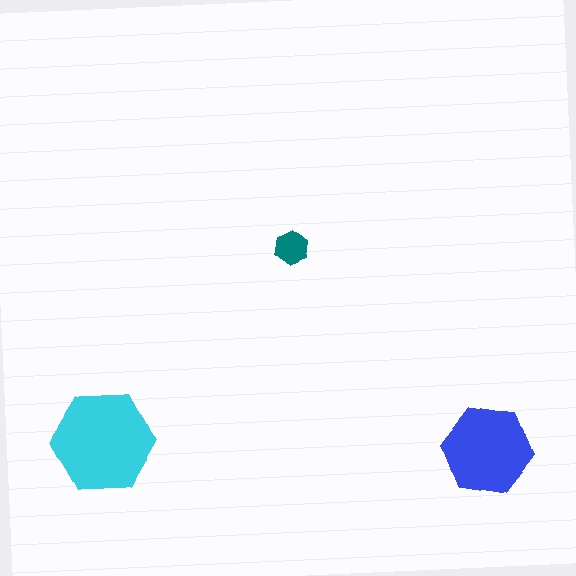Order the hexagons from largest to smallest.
the cyan one, the blue one, the teal one.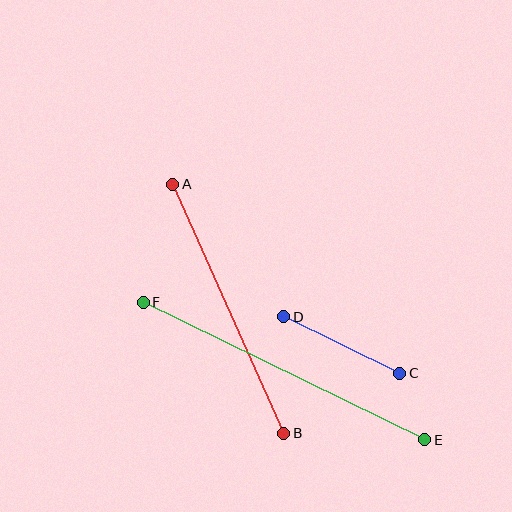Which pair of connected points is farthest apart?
Points E and F are farthest apart.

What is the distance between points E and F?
The distance is approximately 313 pixels.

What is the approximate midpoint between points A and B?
The midpoint is at approximately (228, 309) pixels.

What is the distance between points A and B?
The distance is approximately 273 pixels.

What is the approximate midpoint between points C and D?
The midpoint is at approximately (342, 345) pixels.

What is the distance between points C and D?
The distance is approximately 129 pixels.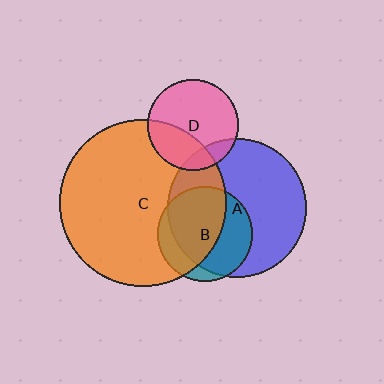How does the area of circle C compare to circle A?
Approximately 1.4 times.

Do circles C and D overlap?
Yes.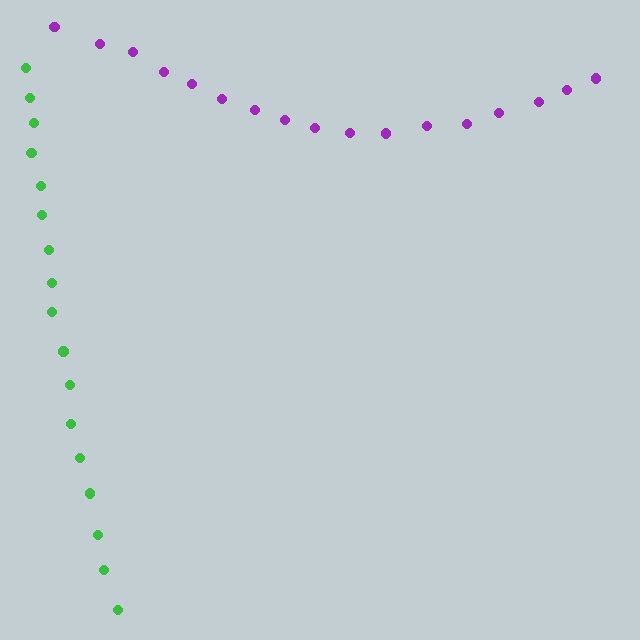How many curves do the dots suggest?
There are 2 distinct paths.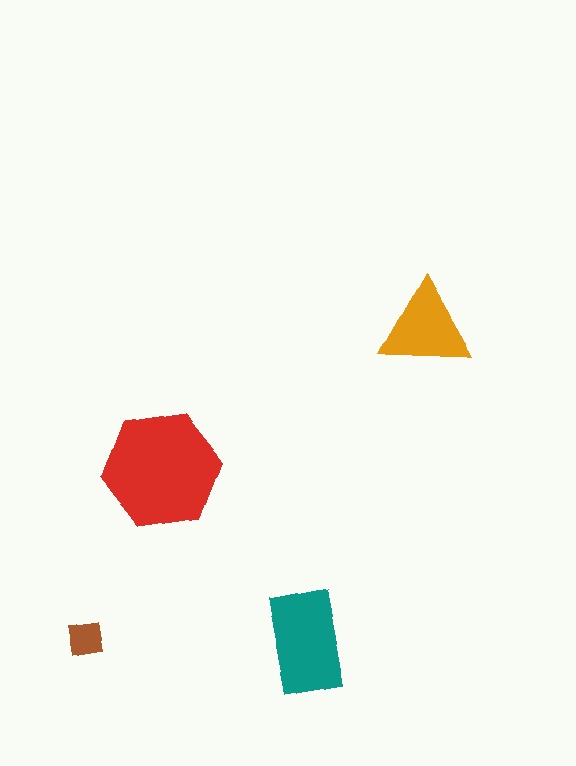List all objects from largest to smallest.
The red hexagon, the teal rectangle, the orange triangle, the brown square.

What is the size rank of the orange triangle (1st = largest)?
3rd.